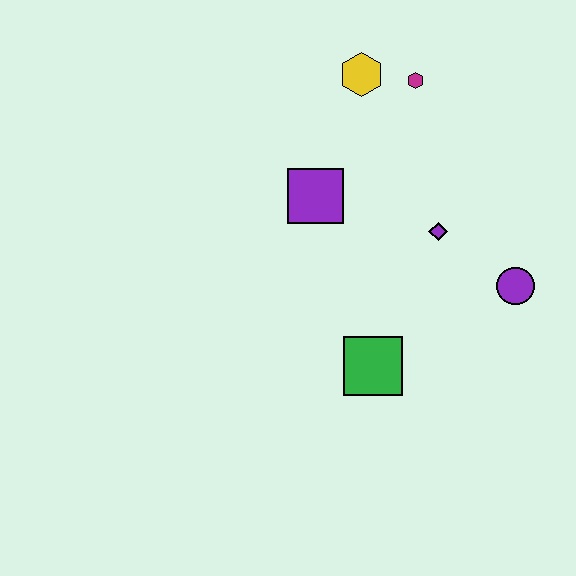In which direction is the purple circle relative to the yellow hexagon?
The purple circle is below the yellow hexagon.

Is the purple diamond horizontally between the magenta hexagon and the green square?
No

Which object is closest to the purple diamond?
The purple circle is closest to the purple diamond.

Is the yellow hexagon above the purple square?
Yes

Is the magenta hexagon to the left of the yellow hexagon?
No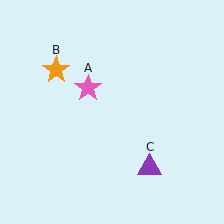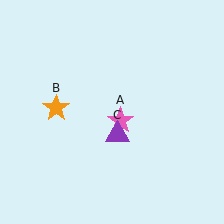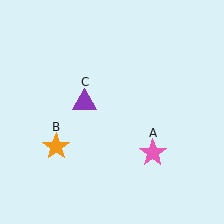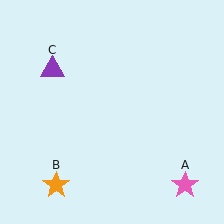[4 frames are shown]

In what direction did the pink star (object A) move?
The pink star (object A) moved down and to the right.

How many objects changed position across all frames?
3 objects changed position: pink star (object A), orange star (object B), purple triangle (object C).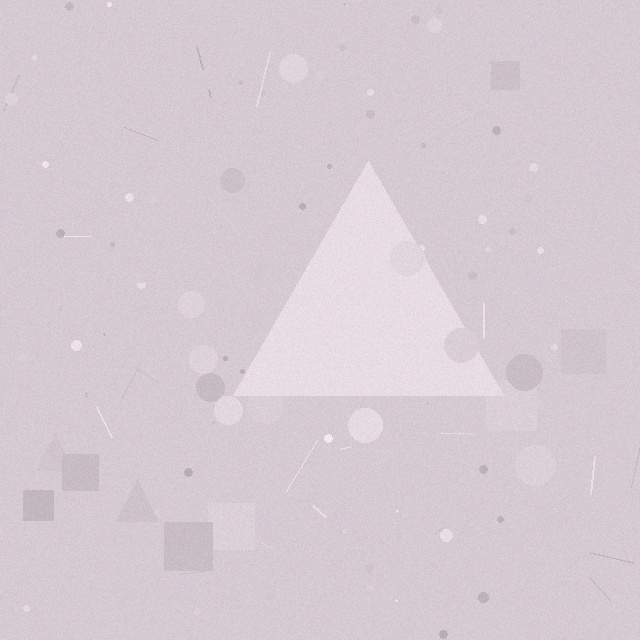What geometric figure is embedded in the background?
A triangle is embedded in the background.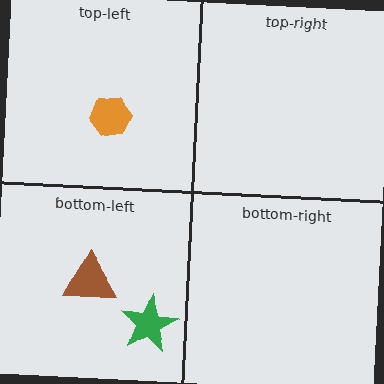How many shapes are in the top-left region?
1.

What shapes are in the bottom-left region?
The brown triangle, the green star.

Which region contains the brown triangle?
The bottom-left region.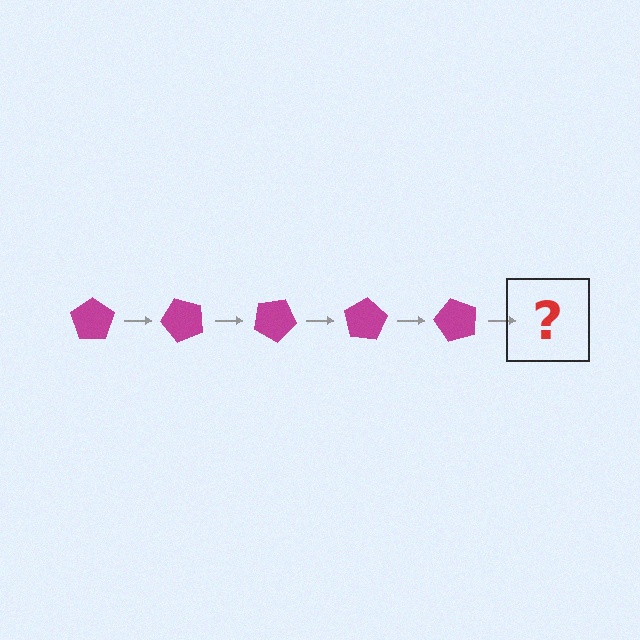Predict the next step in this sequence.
The next step is a magenta pentagon rotated 250 degrees.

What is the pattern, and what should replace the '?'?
The pattern is that the pentagon rotates 50 degrees each step. The '?' should be a magenta pentagon rotated 250 degrees.